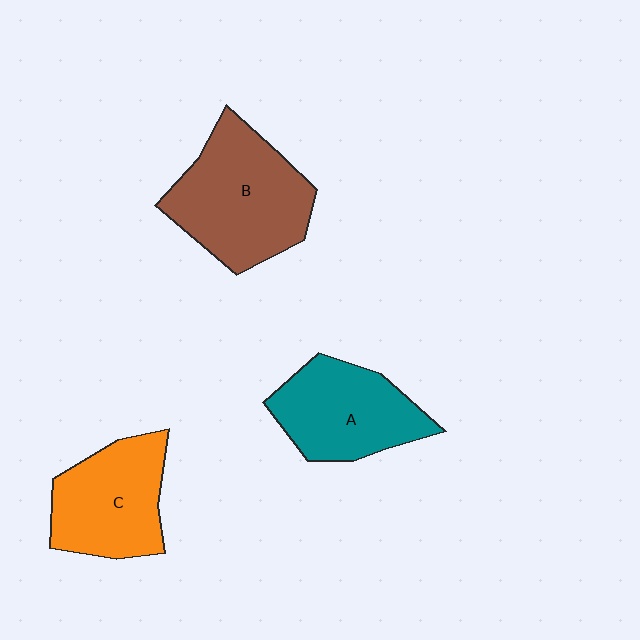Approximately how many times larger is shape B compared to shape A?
Approximately 1.3 times.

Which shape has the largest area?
Shape B (brown).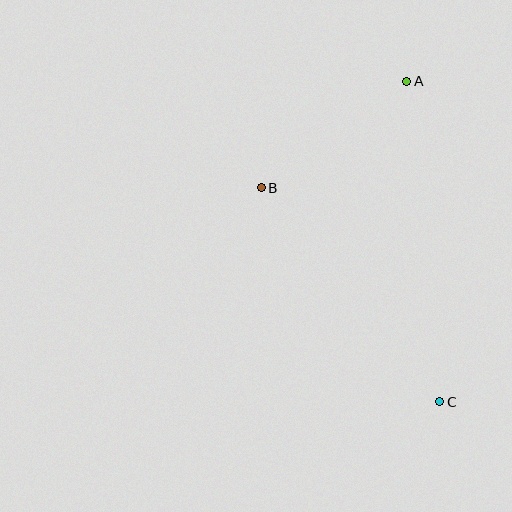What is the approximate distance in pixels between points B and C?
The distance between B and C is approximately 279 pixels.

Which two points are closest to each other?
Points A and B are closest to each other.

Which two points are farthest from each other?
Points A and C are farthest from each other.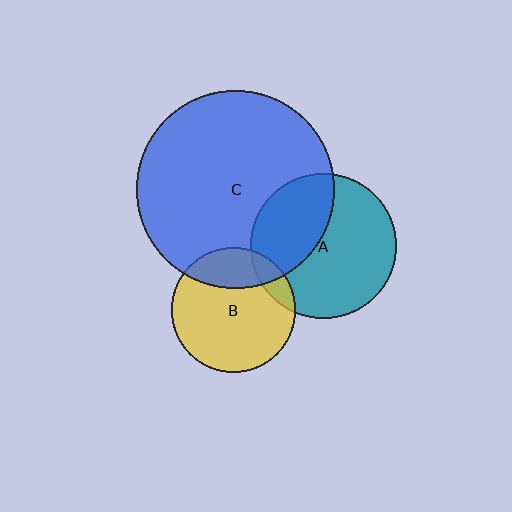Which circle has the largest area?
Circle C (blue).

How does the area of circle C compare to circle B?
Approximately 2.5 times.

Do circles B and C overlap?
Yes.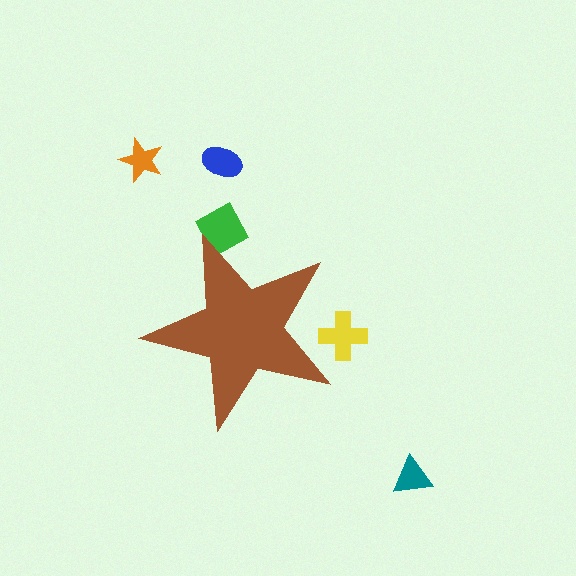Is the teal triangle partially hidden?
No, the teal triangle is fully visible.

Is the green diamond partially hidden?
Yes, the green diamond is partially hidden behind the brown star.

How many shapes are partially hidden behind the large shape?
2 shapes are partially hidden.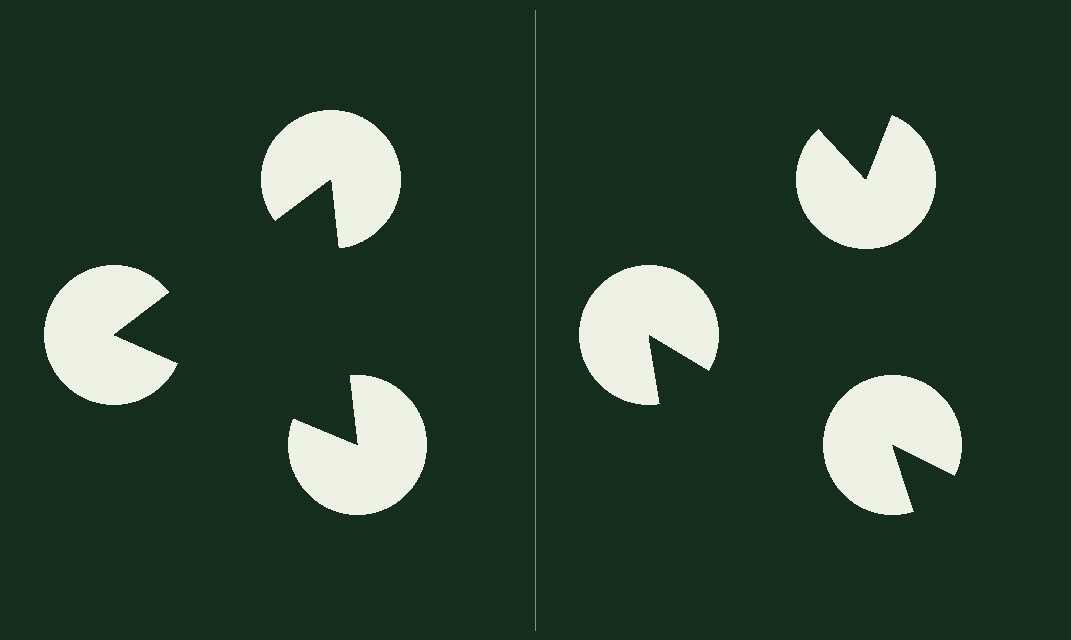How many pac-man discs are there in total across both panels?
6 — 3 on each side.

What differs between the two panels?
The pac-man discs are positioned identically on both sides; only the wedge orientations differ. On the left they align to a triangle; on the right they are misaligned.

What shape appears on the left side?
An illusory triangle.